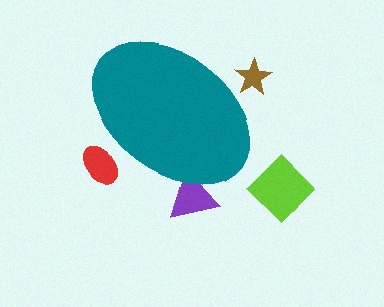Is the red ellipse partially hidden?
Yes, the red ellipse is partially hidden behind the teal ellipse.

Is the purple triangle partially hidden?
Yes, the purple triangle is partially hidden behind the teal ellipse.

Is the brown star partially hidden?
Yes, the brown star is partially hidden behind the teal ellipse.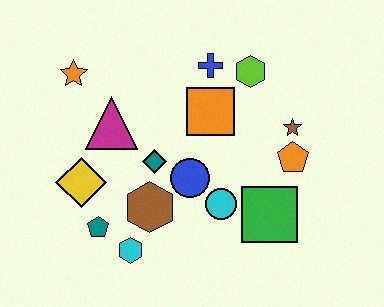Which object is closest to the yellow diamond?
The teal pentagon is closest to the yellow diamond.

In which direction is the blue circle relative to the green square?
The blue circle is to the left of the green square.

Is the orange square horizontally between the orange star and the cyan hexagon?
No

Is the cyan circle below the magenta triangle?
Yes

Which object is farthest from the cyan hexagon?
The lime hexagon is farthest from the cyan hexagon.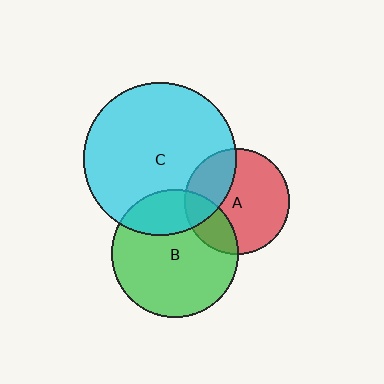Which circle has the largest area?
Circle C (cyan).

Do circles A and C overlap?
Yes.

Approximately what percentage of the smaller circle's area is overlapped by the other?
Approximately 30%.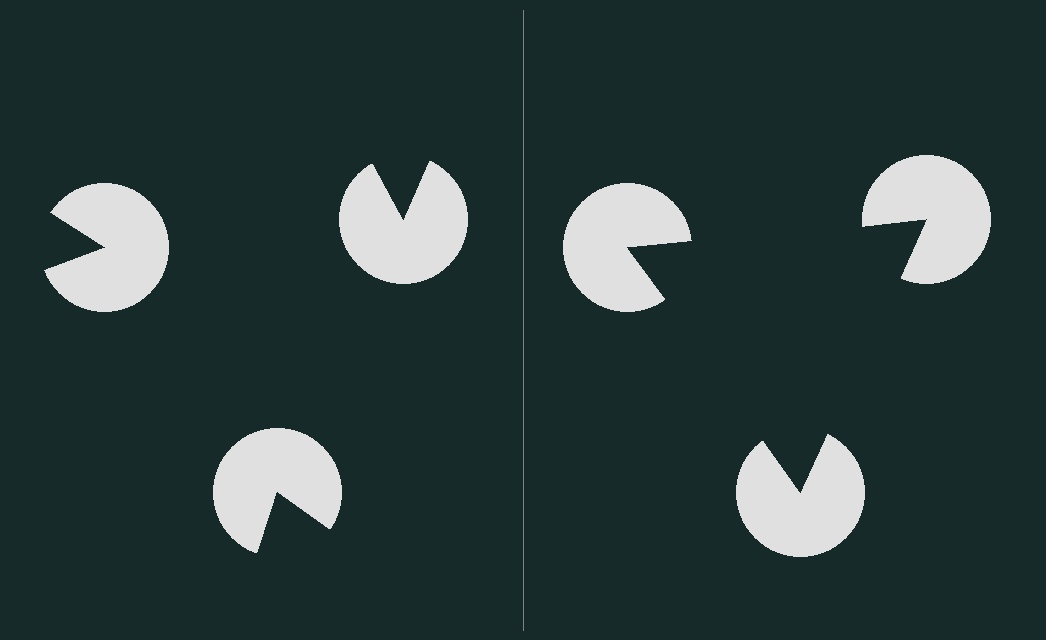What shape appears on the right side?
An illusory triangle.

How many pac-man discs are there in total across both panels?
6 — 3 on each side.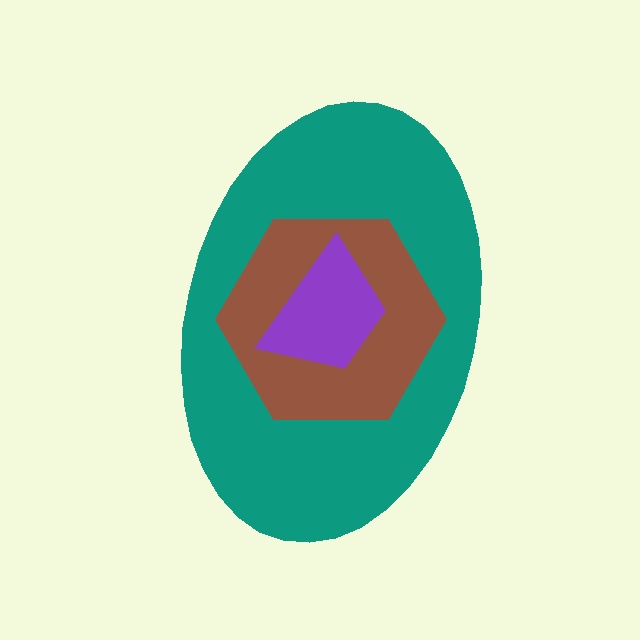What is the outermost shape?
The teal ellipse.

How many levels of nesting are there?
3.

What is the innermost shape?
The purple trapezoid.